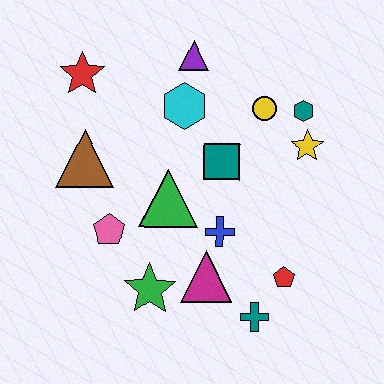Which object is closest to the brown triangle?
The pink pentagon is closest to the brown triangle.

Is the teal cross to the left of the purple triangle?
No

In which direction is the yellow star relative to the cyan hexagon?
The yellow star is to the right of the cyan hexagon.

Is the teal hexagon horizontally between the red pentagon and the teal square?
No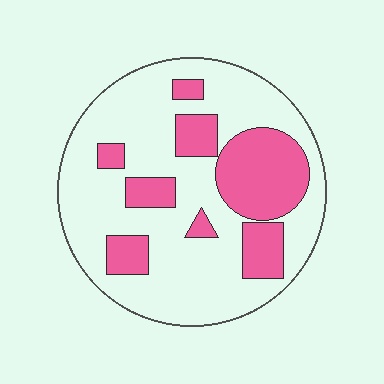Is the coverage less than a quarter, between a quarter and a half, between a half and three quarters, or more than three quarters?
Between a quarter and a half.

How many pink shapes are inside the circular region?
8.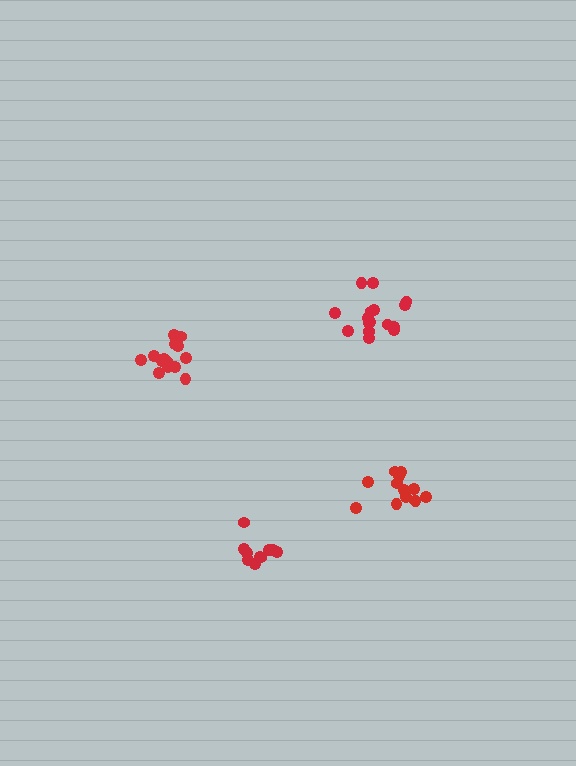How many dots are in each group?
Group 1: 13 dots, Group 2: 14 dots, Group 3: 11 dots, Group 4: 16 dots (54 total).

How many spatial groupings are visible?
There are 4 spatial groupings.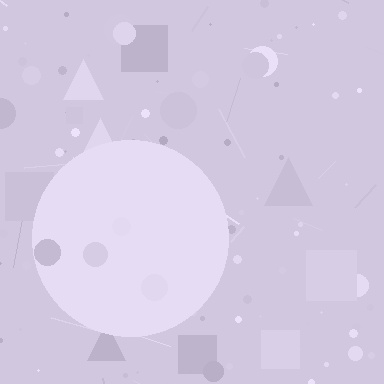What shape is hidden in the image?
A circle is hidden in the image.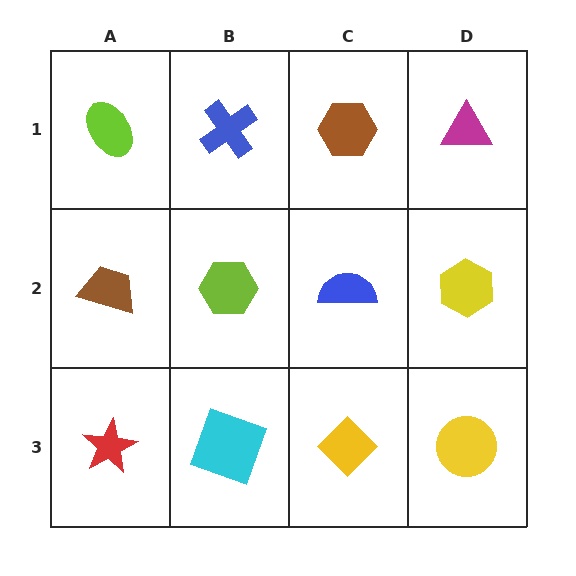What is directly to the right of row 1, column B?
A brown hexagon.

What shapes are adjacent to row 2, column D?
A magenta triangle (row 1, column D), a yellow circle (row 3, column D), a blue semicircle (row 2, column C).